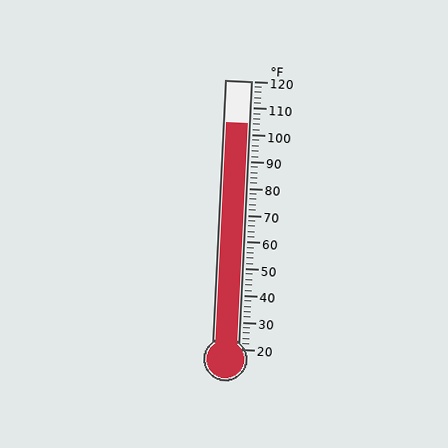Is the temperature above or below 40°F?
The temperature is above 40°F.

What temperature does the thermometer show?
The thermometer shows approximately 104°F.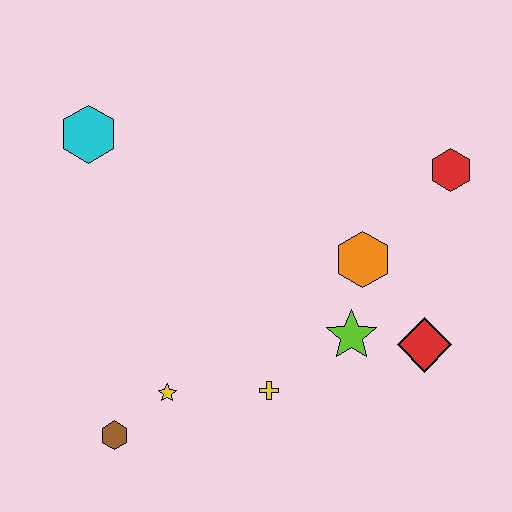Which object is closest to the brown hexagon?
The yellow star is closest to the brown hexagon.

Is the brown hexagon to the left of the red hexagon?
Yes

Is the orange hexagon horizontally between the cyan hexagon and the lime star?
No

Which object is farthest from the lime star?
The cyan hexagon is farthest from the lime star.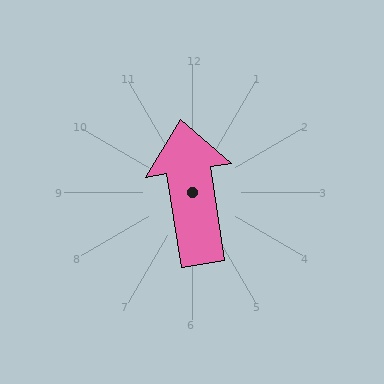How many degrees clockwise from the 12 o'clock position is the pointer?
Approximately 351 degrees.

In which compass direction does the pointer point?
North.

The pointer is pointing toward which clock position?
Roughly 12 o'clock.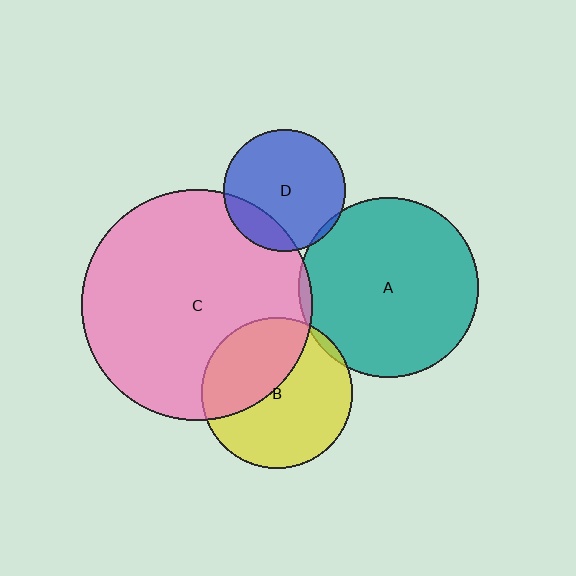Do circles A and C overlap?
Yes.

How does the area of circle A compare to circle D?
Approximately 2.2 times.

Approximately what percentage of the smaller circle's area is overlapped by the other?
Approximately 5%.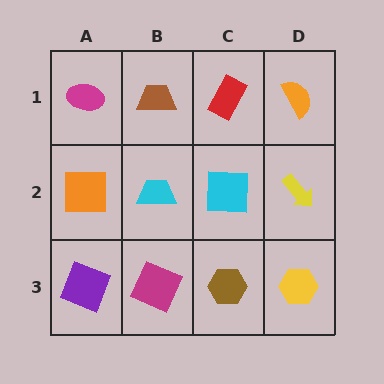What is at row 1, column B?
A brown trapezoid.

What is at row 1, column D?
An orange semicircle.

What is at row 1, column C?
A red rectangle.